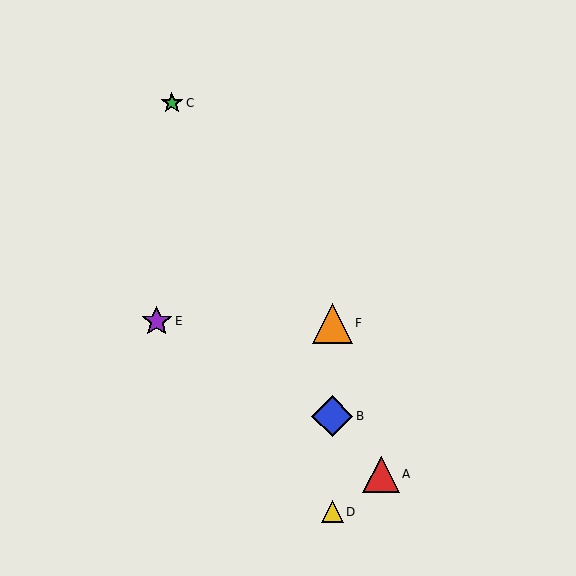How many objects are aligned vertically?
3 objects (B, D, F) are aligned vertically.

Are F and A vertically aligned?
No, F is at x≈332 and A is at x≈381.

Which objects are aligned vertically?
Objects B, D, F are aligned vertically.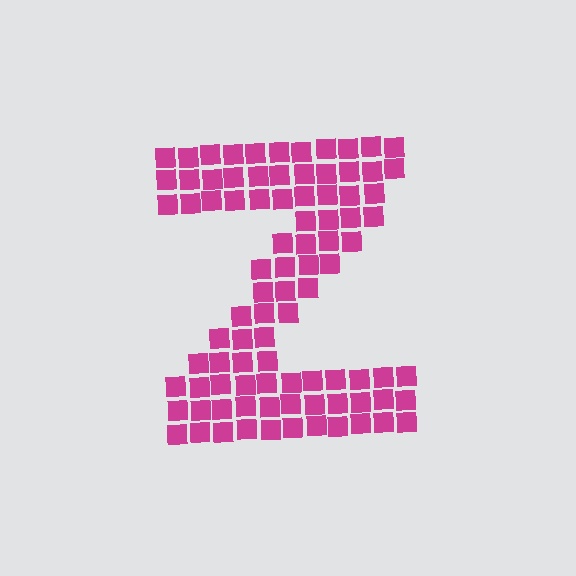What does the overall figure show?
The overall figure shows the letter Z.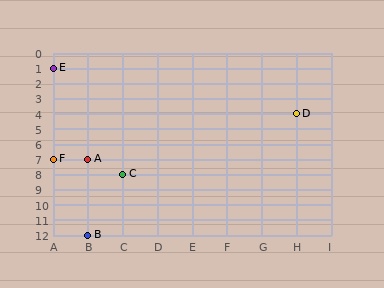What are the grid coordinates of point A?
Point A is at grid coordinates (B, 7).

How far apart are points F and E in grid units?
Points F and E are 6 rows apart.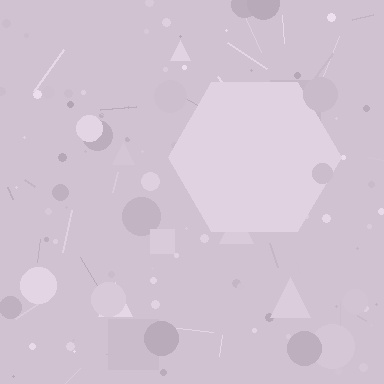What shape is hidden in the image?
A hexagon is hidden in the image.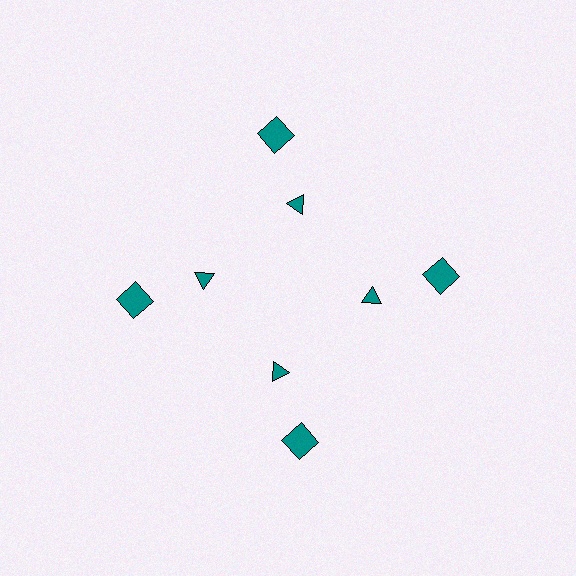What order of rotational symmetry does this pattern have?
This pattern has 4-fold rotational symmetry.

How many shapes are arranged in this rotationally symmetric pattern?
There are 8 shapes, arranged in 4 groups of 2.